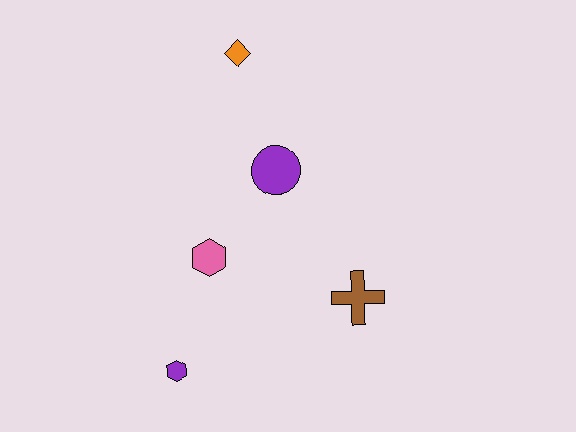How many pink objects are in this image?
There is 1 pink object.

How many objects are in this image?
There are 5 objects.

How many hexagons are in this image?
There are 2 hexagons.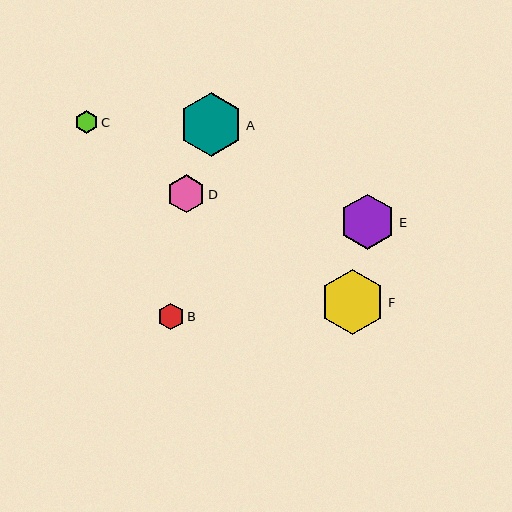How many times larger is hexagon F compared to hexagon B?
Hexagon F is approximately 2.4 times the size of hexagon B.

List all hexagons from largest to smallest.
From largest to smallest: F, A, E, D, B, C.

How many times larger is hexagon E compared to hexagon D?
Hexagon E is approximately 1.5 times the size of hexagon D.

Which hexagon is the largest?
Hexagon F is the largest with a size of approximately 65 pixels.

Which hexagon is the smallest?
Hexagon C is the smallest with a size of approximately 23 pixels.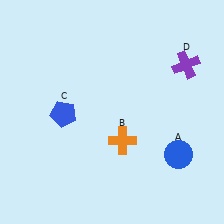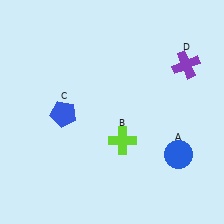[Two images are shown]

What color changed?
The cross (B) changed from orange in Image 1 to lime in Image 2.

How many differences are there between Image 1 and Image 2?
There is 1 difference between the two images.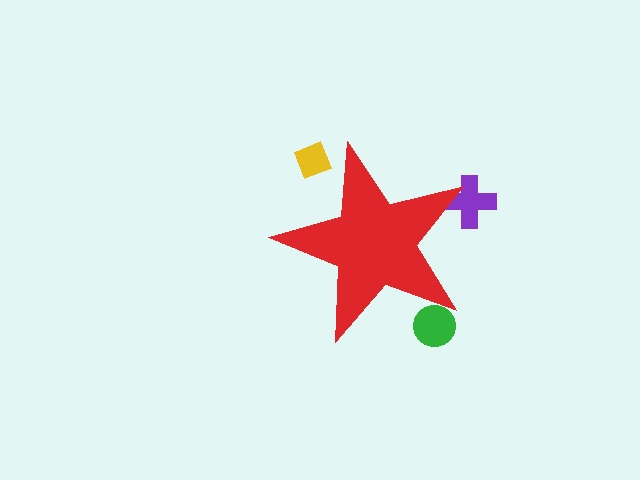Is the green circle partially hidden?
Yes, the green circle is partially hidden behind the red star.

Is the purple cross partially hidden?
Yes, the purple cross is partially hidden behind the red star.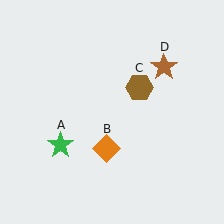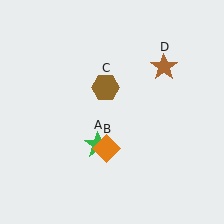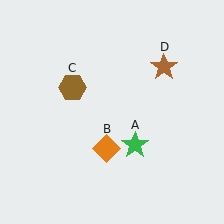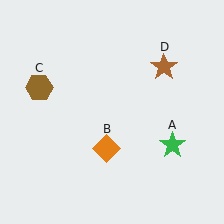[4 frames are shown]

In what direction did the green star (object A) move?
The green star (object A) moved right.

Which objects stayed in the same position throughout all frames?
Orange diamond (object B) and brown star (object D) remained stationary.